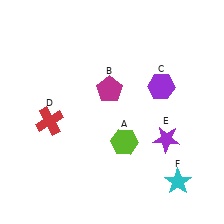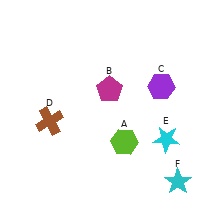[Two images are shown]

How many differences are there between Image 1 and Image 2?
There are 2 differences between the two images.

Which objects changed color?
D changed from red to brown. E changed from purple to cyan.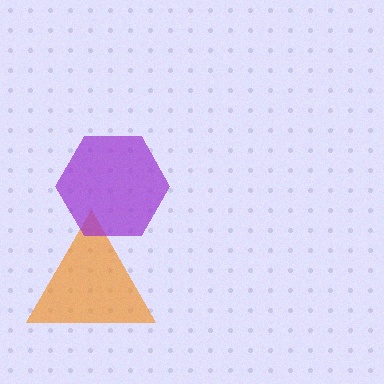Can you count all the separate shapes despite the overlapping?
Yes, there are 2 separate shapes.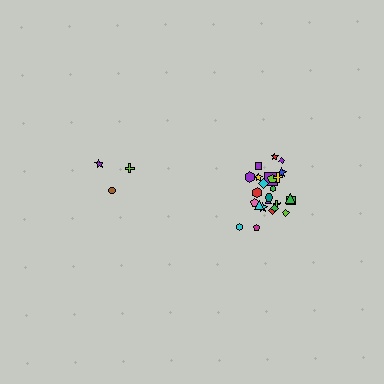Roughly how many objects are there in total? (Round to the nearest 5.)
Roughly 30 objects in total.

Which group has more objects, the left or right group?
The right group.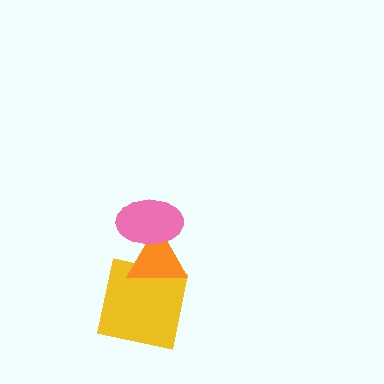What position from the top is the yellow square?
The yellow square is 3rd from the top.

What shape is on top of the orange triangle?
The pink ellipse is on top of the orange triangle.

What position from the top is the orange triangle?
The orange triangle is 2nd from the top.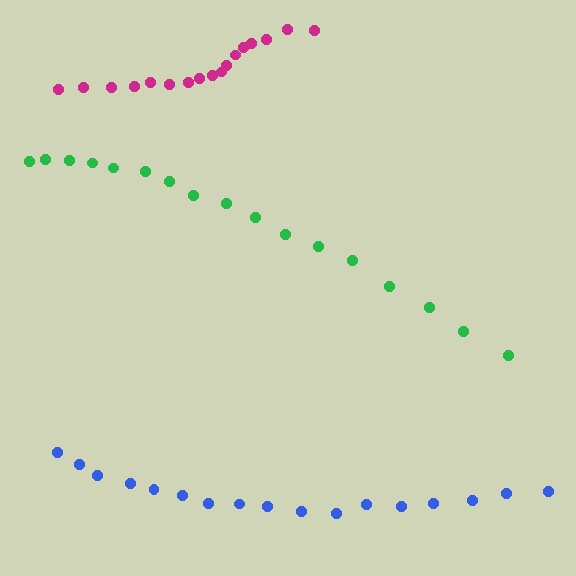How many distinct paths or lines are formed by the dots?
There are 3 distinct paths.